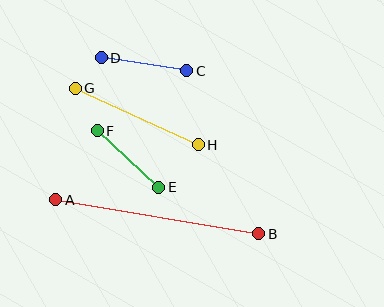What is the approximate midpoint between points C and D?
The midpoint is at approximately (144, 64) pixels.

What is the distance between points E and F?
The distance is approximately 84 pixels.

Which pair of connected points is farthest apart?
Points A and B are farthest apart.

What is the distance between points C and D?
The distance is approximately 87 pixels.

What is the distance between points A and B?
The distance is approximately 206 pixels.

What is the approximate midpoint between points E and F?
The midpoint is at approximately (128, 159) pixels.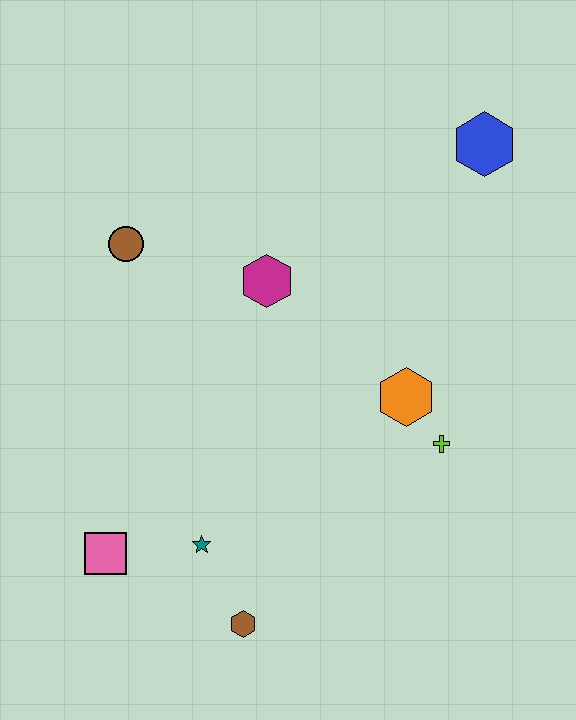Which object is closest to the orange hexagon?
The lime cross is closest to the orange hexagon.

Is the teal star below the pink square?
No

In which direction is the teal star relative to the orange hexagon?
The teal star is to the left of the orange hexagon.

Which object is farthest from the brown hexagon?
The blue hexagon is farthest from the brown hexagon.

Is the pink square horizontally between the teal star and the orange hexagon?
No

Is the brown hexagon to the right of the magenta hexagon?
No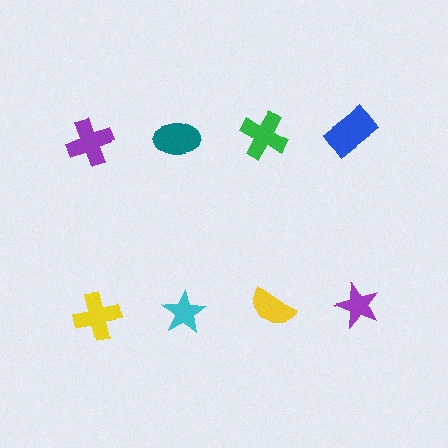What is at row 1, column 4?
A blue rectangle.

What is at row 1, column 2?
A teal ellipse.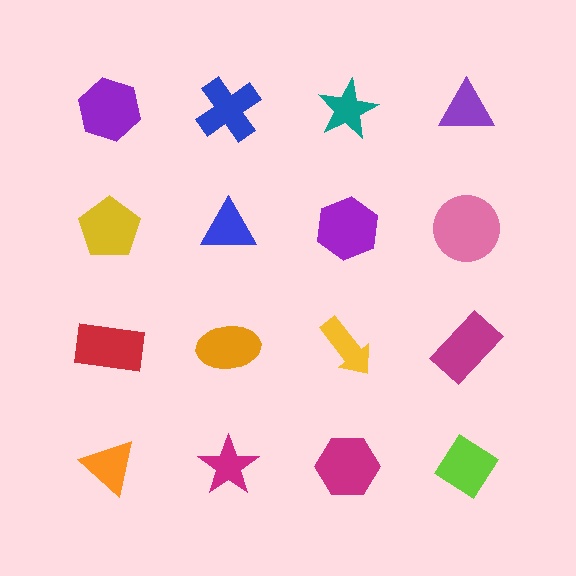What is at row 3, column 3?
A yellow arrow.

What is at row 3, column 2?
An orange ellipse.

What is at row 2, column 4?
A pink circle.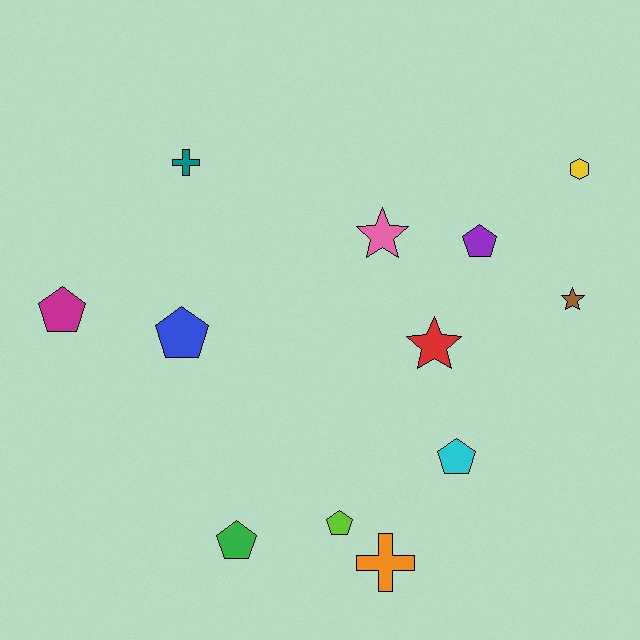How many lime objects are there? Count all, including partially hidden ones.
There is 1 lime object.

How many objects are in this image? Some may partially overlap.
There are 12 objects.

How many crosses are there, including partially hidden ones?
There are 2 crosses.